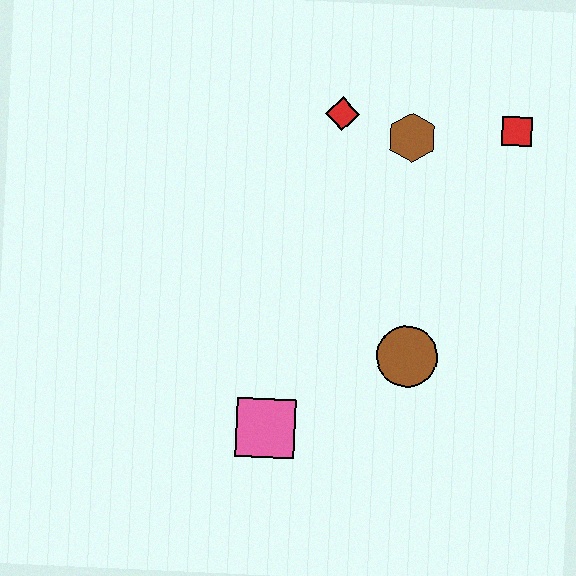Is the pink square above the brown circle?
No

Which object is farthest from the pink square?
The red square is farthest from the pink square.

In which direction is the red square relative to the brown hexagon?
The red square is to the right of the brown hexagon.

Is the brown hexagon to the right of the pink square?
Yes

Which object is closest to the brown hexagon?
The red diamond is closest to the brown hexagon.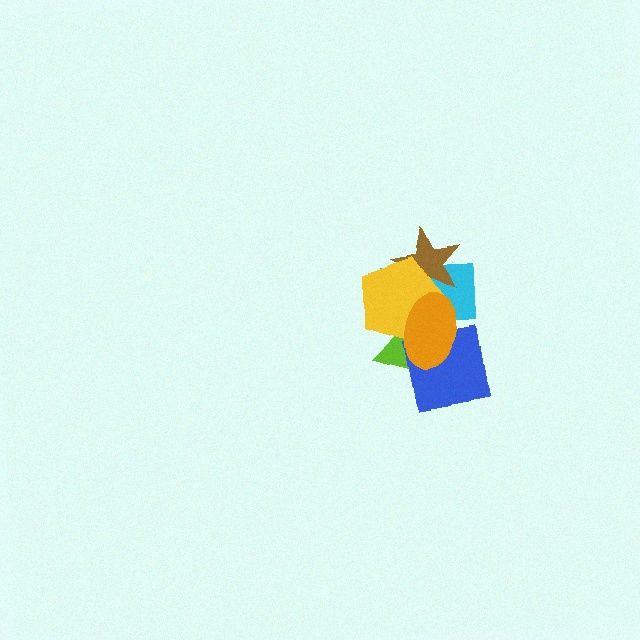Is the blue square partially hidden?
Yes, it is partially covered by another shape.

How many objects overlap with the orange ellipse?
5 objects overlap with the orange ellipse.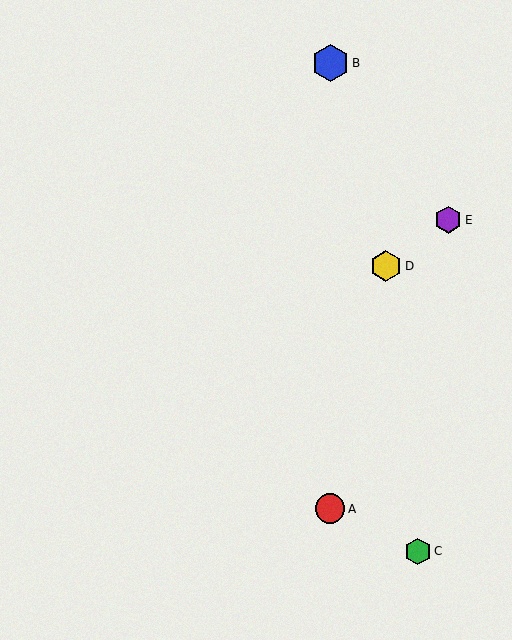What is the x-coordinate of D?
Object D is at x≈386.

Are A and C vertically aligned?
No, A is at x≈330 and C is at x≈418.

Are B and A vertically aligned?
Yes, both are at x≈330.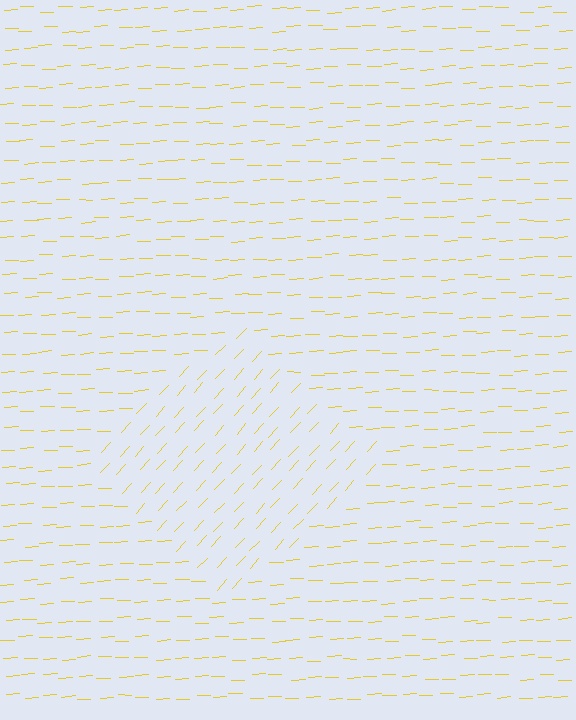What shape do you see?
I see a diamond.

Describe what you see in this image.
The image is filled with small yellow line segments. A diamond region in the image has lines oriented differently from the surrounding lines, creating a visible texture boundary.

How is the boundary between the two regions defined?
The boundary is defined purely by a change in line orientation (approximately 45 degrees difference). All lines are the same color and thickness.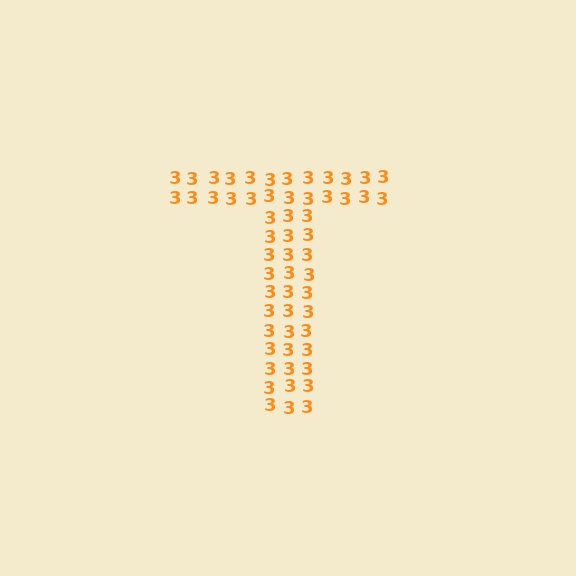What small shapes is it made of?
It is made of small digit 3's.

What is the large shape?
The large shape is the letter T.